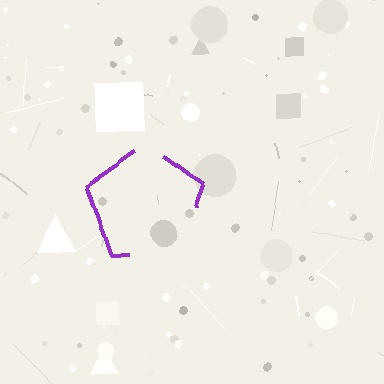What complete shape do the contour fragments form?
The contour fragments form a pentagon.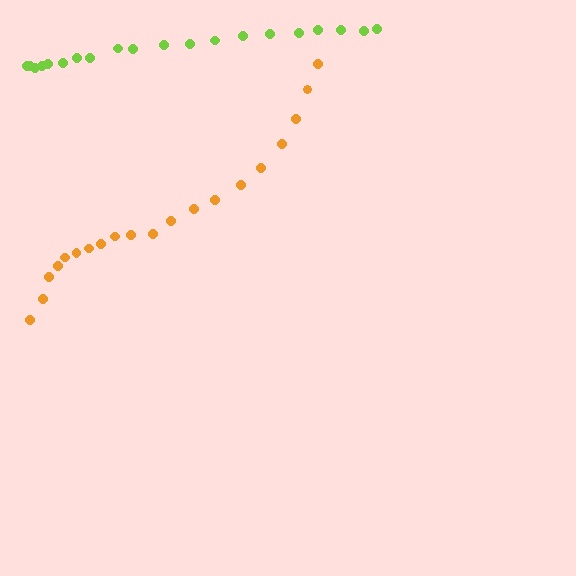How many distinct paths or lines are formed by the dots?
There are 2 distinct paths.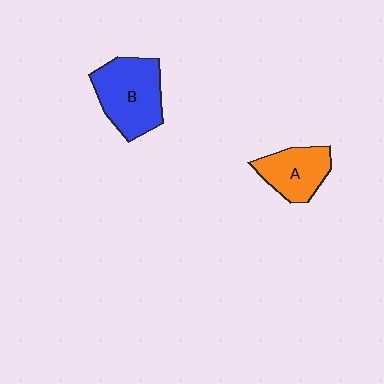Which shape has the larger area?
Shape B (blue).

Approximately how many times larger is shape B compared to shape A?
Approximately 1.4 times.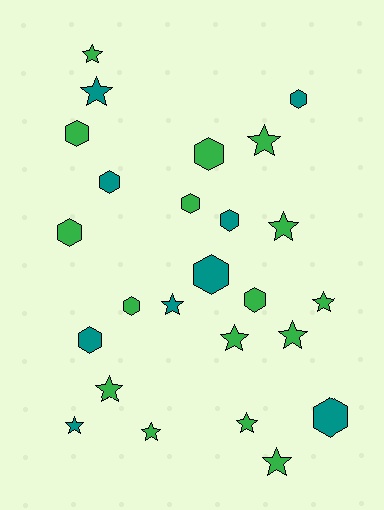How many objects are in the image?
There are 25 objects.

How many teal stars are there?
There are 3 teal stars.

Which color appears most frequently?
Green, with 16 objects.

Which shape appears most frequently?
Star, with 13 objects.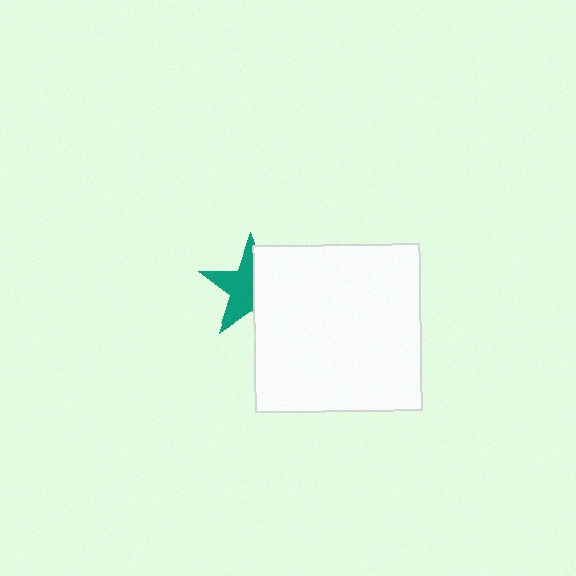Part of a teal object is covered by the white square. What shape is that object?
It is a star.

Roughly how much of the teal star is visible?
About half of it is visible (roughly 54%).